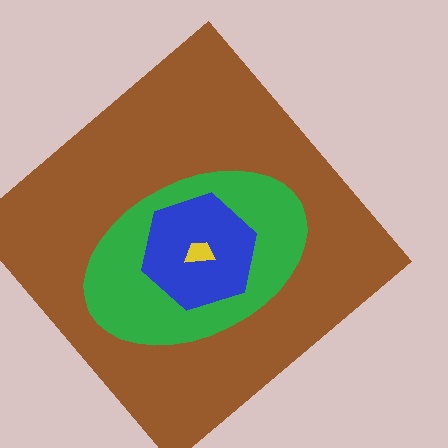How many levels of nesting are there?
4.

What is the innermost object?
The yellow trapezoid.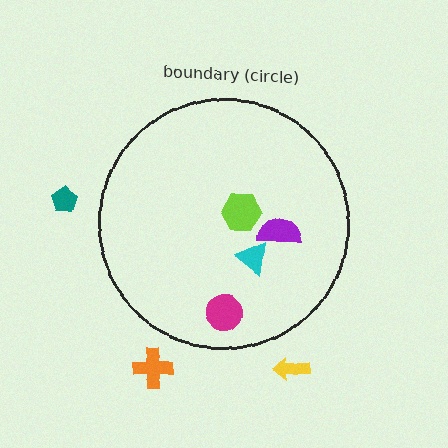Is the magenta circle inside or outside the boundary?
Inside.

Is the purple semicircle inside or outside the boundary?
Inside.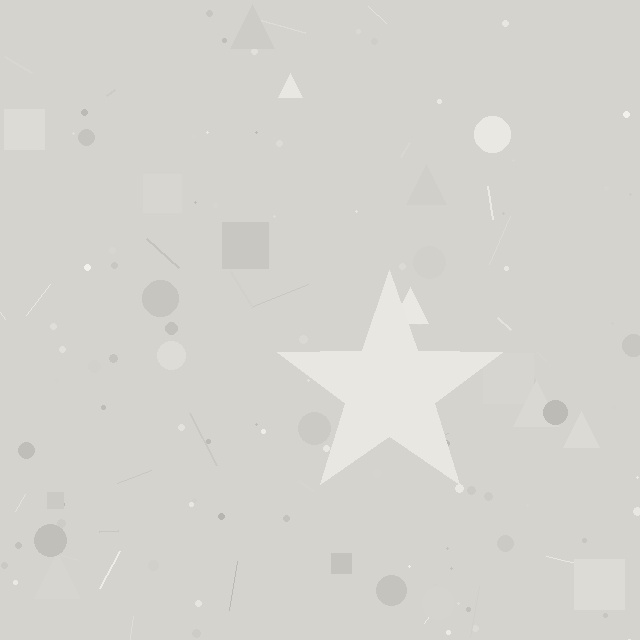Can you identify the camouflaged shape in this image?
The camouflaged shape is a star.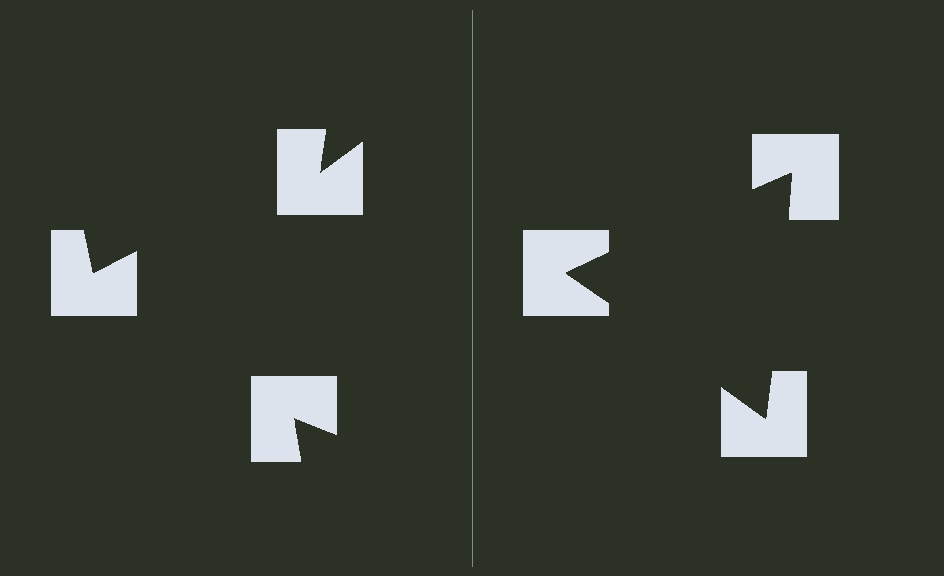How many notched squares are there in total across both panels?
6 — 3 on each side.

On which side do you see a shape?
An illusory triangle appears on the right side. On the left side the wedge cuts are rotated, so no coherent shape forms.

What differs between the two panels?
The notched squares are positioned identically on both sides; only the wedge orientations differ. On the right they align to a triangle; on the left they are misaligned.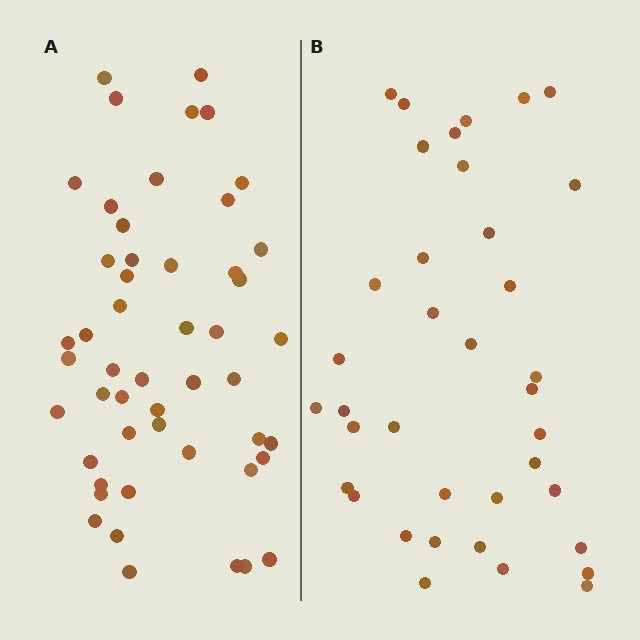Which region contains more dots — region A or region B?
Region A (the left region) has more dots.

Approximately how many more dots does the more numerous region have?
Region A has approximately 15 more dots than region B.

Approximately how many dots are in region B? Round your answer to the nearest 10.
About 40 dots. (The exact count is 37, which rounds to 40.)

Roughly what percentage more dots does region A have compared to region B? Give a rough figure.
About 35% more.